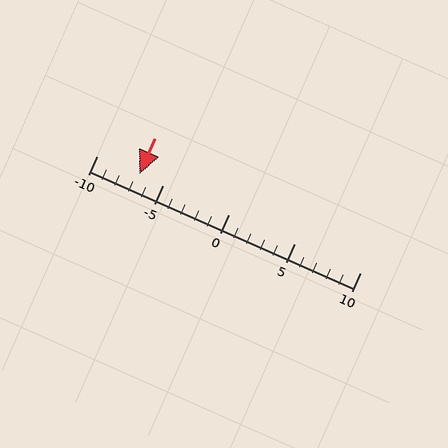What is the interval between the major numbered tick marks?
The major tick marks are spaced 5 units apart.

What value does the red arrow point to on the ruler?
The red arrow points to approximately -7.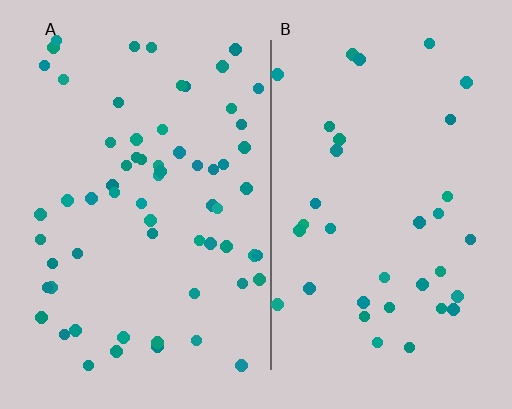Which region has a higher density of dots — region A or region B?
A (the left).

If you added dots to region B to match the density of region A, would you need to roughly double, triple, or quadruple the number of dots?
Approximately double.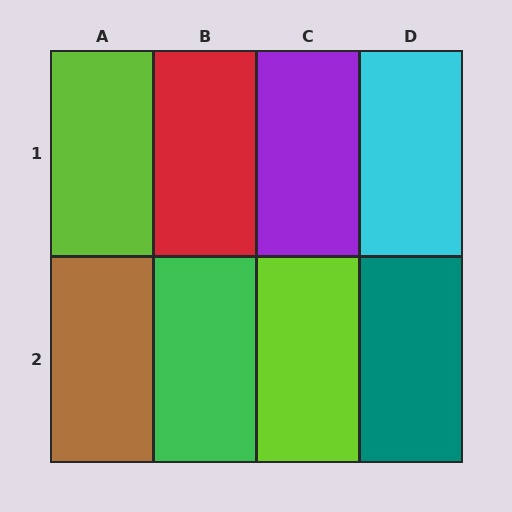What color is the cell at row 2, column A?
Brown.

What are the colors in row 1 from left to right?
Lime, red, purple, cyan.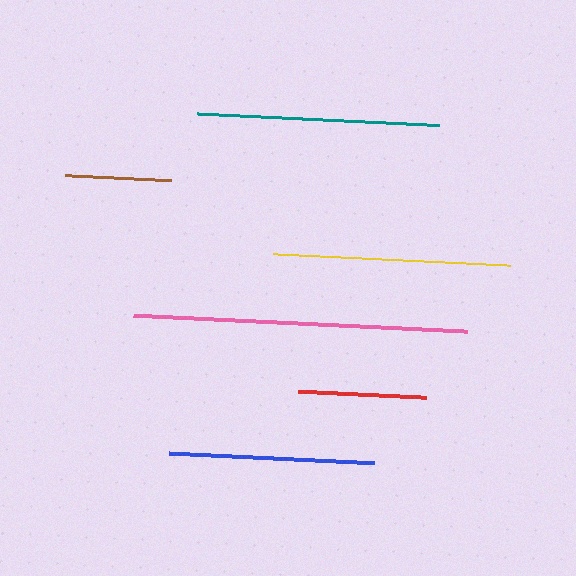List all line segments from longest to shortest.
From longest to shortest: pink, teal, yellow, blue, red, brown.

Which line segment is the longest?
The pink line is the longest at approximately 334 pixels.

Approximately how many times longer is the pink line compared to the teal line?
The pink line is approximately 1.4 times the length of the teal line.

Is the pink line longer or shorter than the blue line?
The pink line is longer than the blue line.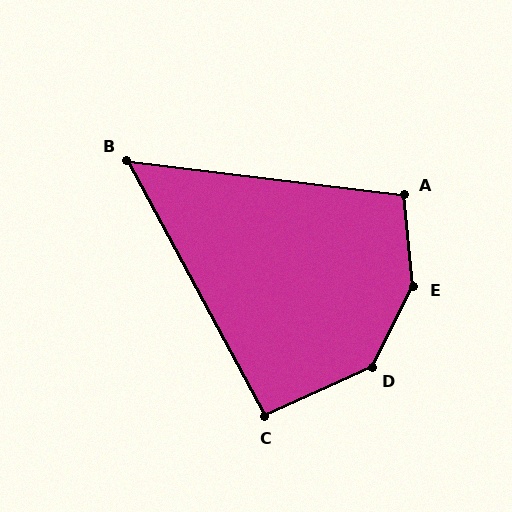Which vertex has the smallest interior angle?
B, at approximately 55 degrees.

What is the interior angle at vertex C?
Approximately 94 degrees (approximately right).